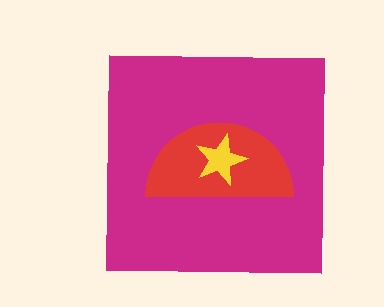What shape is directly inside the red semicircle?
The yellow star.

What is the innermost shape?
The yellow star.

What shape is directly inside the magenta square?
The red semicircle.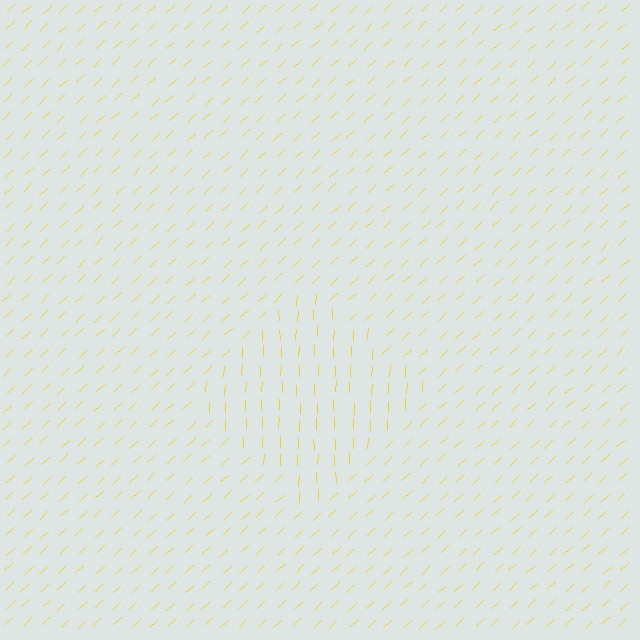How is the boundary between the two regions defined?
The boundary is defined purely by a change in line orientation (approximately 45 degrees difference). All lines are the same color and thickness.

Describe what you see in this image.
The image is filled with small yellow line segments. A diamond region in the image has lines oriented differently from the surrounding lines, creating a visible texture boundary.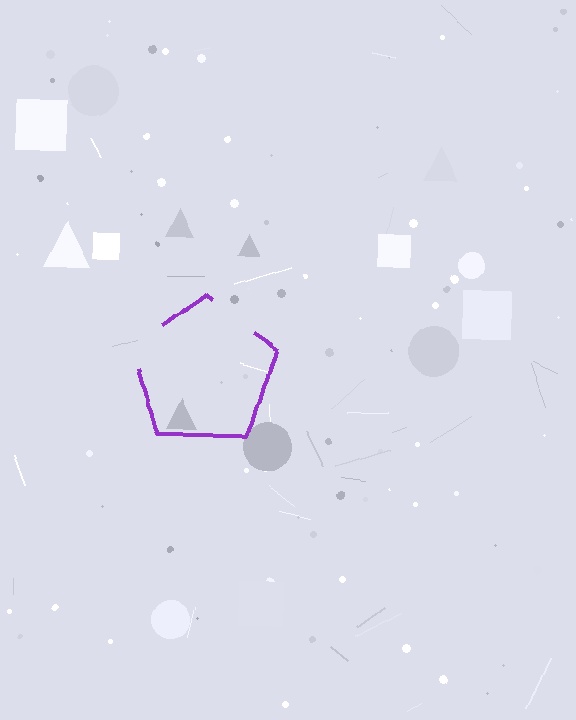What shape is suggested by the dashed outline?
The dashed outline suggests a pentagon.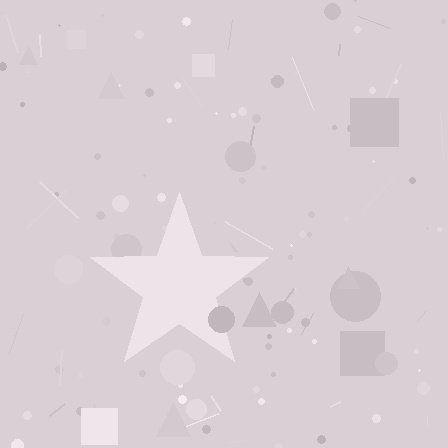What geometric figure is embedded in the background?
A star is embedded in the background.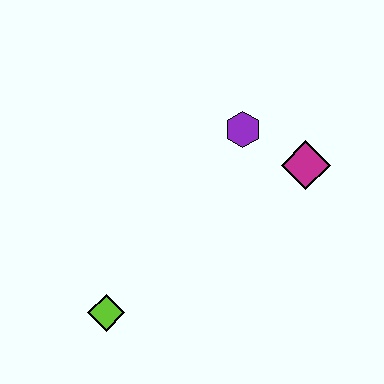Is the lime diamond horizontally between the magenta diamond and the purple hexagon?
No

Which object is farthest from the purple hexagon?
The lime diamond is farthest from the purple hexagon.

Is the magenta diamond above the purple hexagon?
No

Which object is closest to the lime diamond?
The purple hexagon is closest to the lime diamond.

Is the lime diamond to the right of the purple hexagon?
No